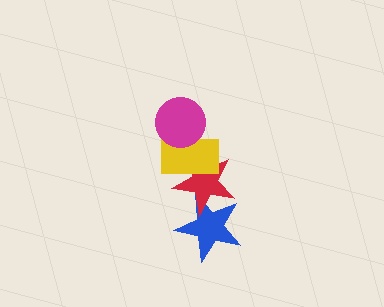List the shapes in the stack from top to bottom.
From top to bottom: the magenta circle, the yellow rectangle, the red star, the blue star.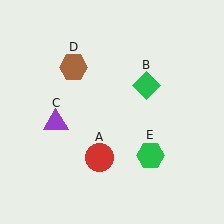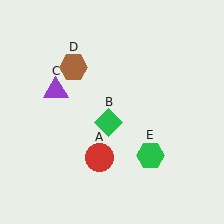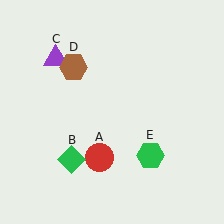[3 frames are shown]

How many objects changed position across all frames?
2 objects changed position: green diamond (object B), purple triangle (object C).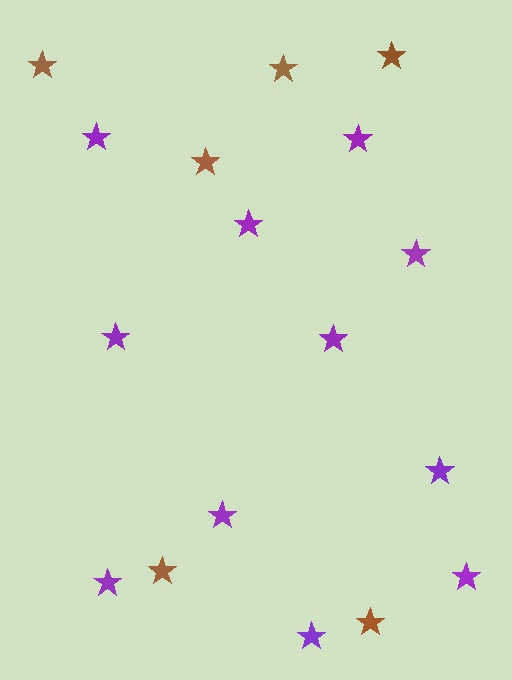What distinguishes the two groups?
There are 2 groups: one group of purple stars (11) and one group of brown stars (6).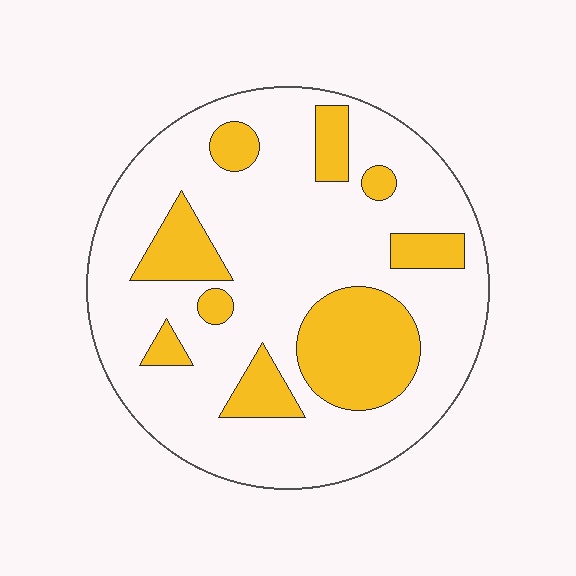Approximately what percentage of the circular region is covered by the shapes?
Approximately 25%.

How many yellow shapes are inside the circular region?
9.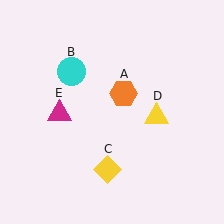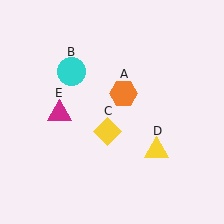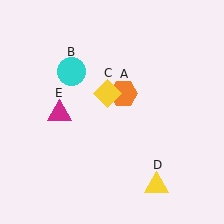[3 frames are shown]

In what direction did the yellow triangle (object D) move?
The yellow triangle (object D) moved down.